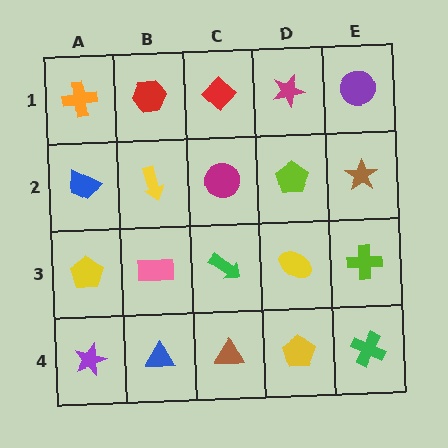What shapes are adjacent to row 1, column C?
A magenta circle (row 2, column C), a red hexagon (row 1, column B), a magenta star (row 1, column D).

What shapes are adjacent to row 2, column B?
A red hexagon (row 1, column B), a pink rectangle (row 3, column B), a blue trapezoid (row 2, column A), a magenta circle (row 2, column C).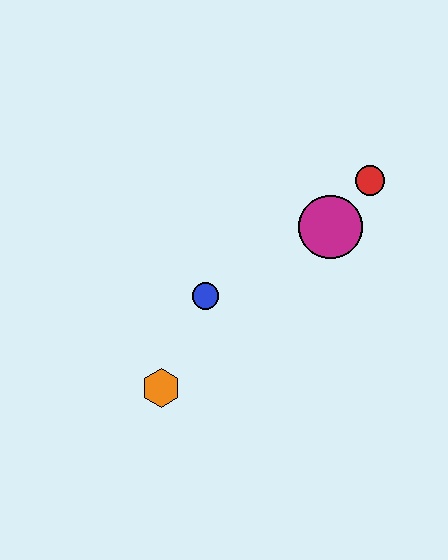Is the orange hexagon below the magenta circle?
Yes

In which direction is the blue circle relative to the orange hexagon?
The blue circle is above the orange hexagon.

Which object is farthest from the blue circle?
The red circle is farthest from the blue circle.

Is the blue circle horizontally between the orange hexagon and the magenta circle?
Yes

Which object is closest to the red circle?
The magenta circle is closest to the red circle.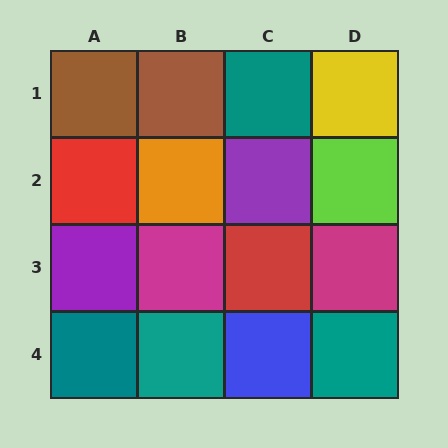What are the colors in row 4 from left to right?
Teal, teal, blue, teal.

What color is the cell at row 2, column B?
Orange.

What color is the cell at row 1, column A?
Brown.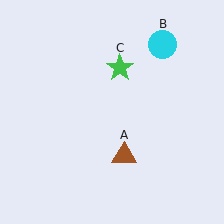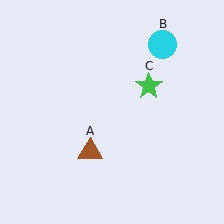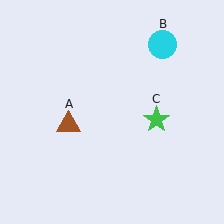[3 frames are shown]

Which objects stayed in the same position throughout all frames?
Cyan circle (object B) remained stationary.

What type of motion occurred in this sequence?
The brown triangle (object A), green star (object C) rotated clockwise around the center of the scene.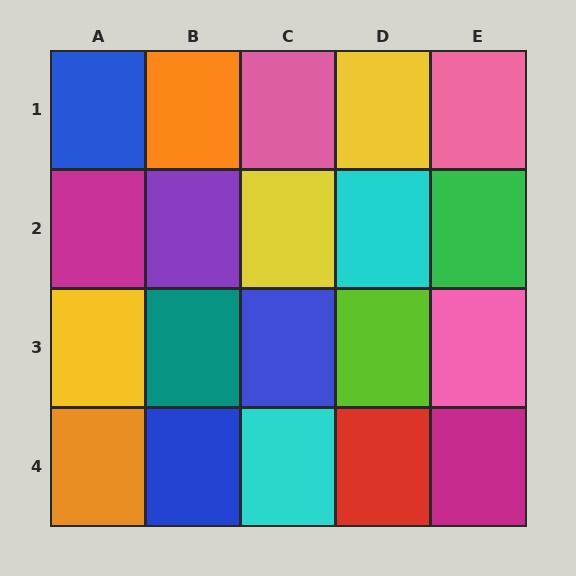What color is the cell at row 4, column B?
Blue.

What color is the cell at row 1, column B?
Orange.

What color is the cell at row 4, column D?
Red.